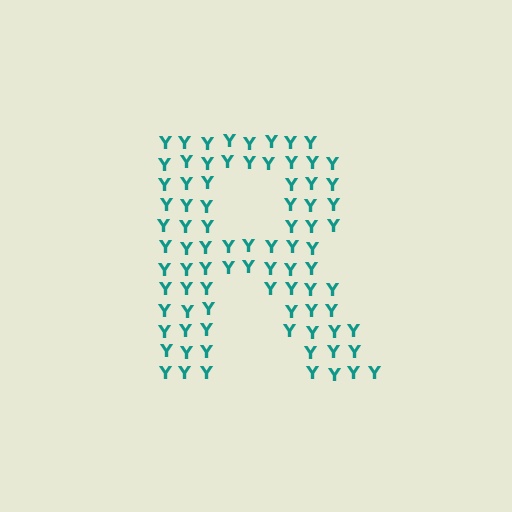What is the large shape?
The large shape is the letter R.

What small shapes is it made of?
It is made of small letter Y's.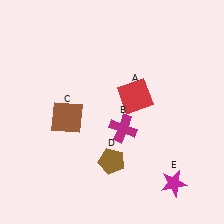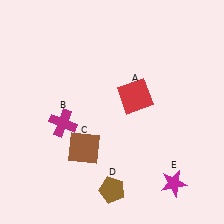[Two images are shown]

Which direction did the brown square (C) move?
The brown square (C) moved down.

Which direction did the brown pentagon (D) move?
The brown pentagon (D) moved down.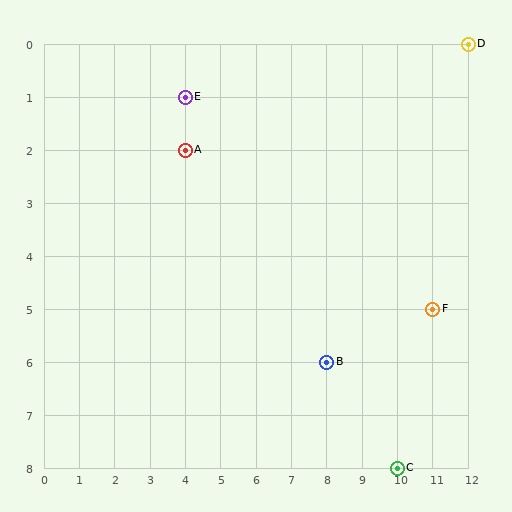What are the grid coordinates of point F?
Point F is at grid coordinates (11, 5).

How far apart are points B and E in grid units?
Points B and E are 4 columns and 5 rows apart (about 6.4 grid units diagonally).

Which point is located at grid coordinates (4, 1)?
Point E is at (4, 1).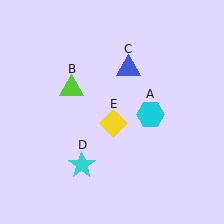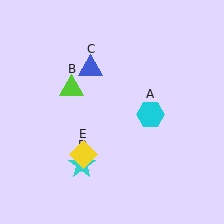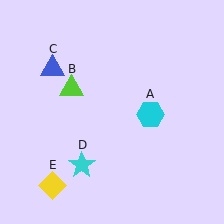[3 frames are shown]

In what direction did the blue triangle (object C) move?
The blue triangle (object C) moved left.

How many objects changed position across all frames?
2 objects changed position: blue triangle (object C), yellow diamond (object E).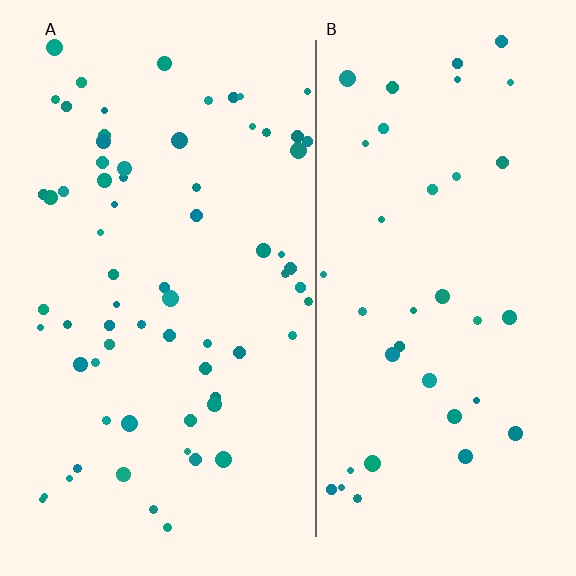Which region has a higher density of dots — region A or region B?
A (the left).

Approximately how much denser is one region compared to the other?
Approximately 1.8× — region A over region B.